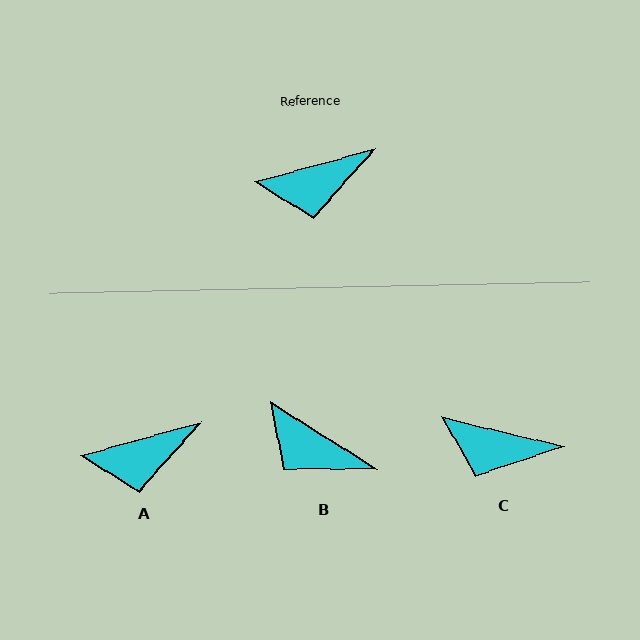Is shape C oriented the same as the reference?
No, it is off by about 29 degrees.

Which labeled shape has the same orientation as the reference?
A.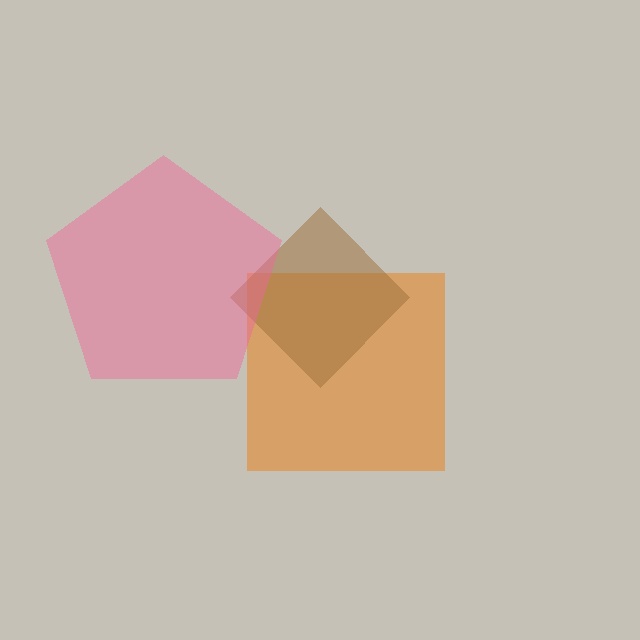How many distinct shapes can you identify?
There are 3 distinct shapes: an orange square, a brown diamond, a pink pentagon.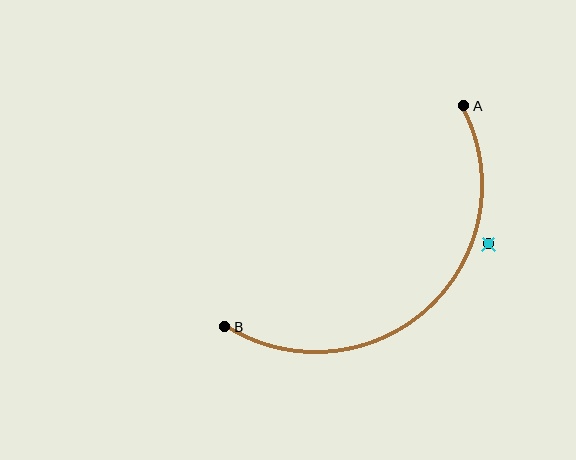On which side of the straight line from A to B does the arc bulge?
The arc bulges below and to the right of the straight line connecting A and B.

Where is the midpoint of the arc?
The arc midpoint is the point on the curve farthest from the straight line joining A and B. It sits below and to the right of that line.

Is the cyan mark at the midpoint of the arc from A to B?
No — the cyan mark does not lie on the arc at all. It sits slightly outside the curve.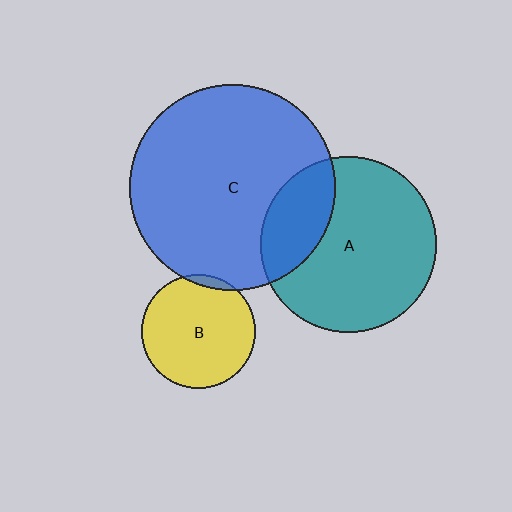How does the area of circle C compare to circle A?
Approximately 1.4 times.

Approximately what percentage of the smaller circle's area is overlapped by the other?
Approximately 25%.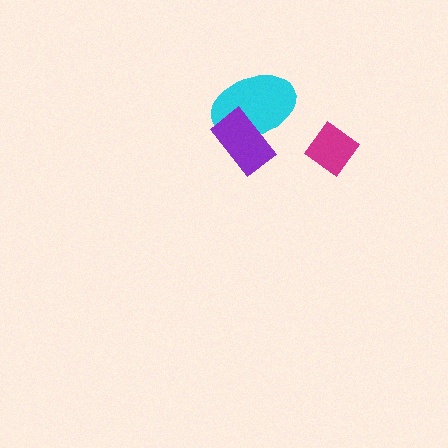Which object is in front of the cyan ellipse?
The purple rectangle is in front of the cyan ellipse.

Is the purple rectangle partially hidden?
No, no other shape covers it.